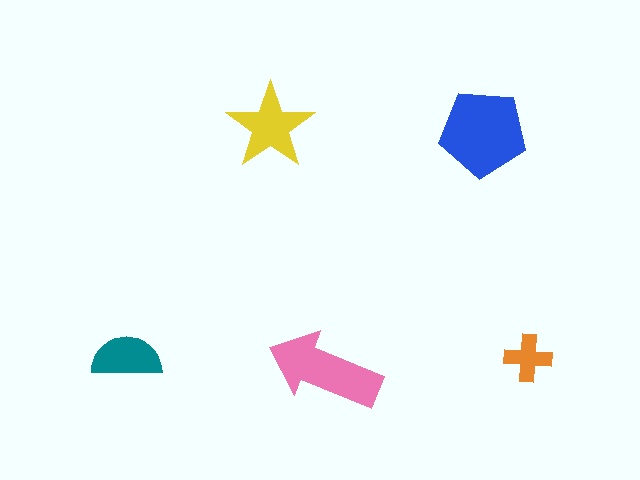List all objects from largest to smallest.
The blue pentagon, the pink arrow, the yellow star, the teal semicircle, the orange cross.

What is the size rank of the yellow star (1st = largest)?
3rd.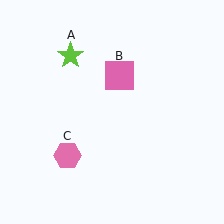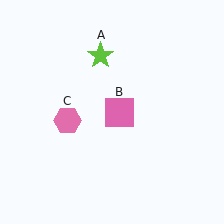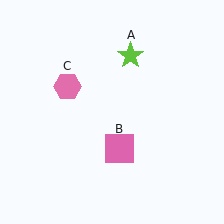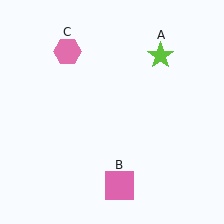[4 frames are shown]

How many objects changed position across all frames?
3 objects changed position: lime star (object A), pink square (object B), pink hexagon (object C).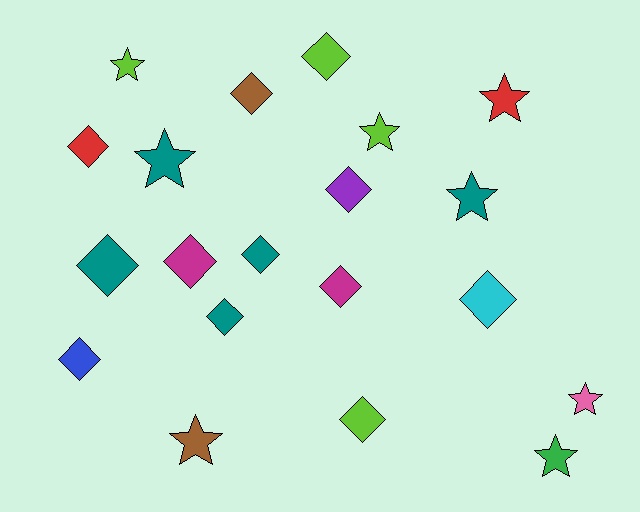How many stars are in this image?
There are 8 stars.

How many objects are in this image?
There are 20 objects.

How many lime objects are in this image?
There are 4 lime objects.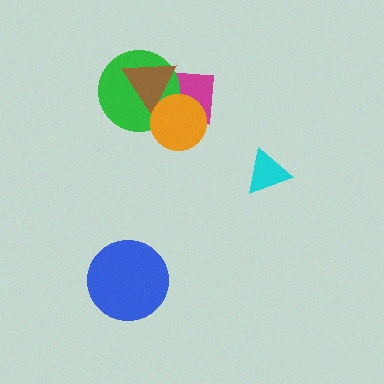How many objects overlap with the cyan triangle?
0 objects overlap with the cyan triangle.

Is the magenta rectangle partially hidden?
Yes, it is partially covered by another shape.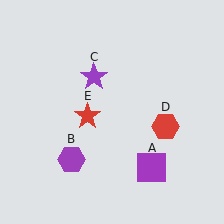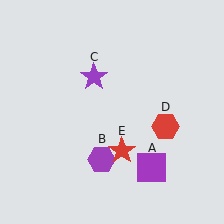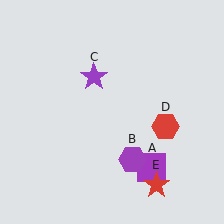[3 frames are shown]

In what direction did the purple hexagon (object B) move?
The purple hexagon (object B) moved right.